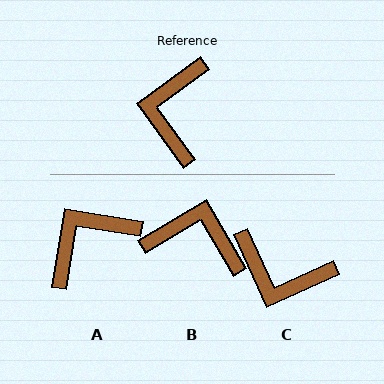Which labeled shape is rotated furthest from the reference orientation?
B, about 96 degrees away.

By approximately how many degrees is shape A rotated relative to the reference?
Approximately 45 degrees clockwise.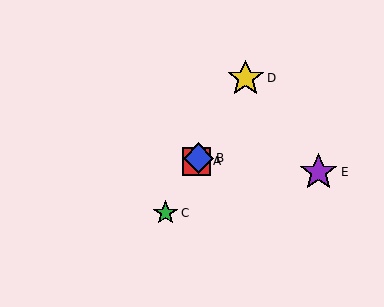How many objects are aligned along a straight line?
4 objects (A, B, C, D) are aligned along a straight line.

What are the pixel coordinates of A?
Object A is at (196, 161).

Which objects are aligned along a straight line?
Objects A, B, C, D are aligned along a straight line.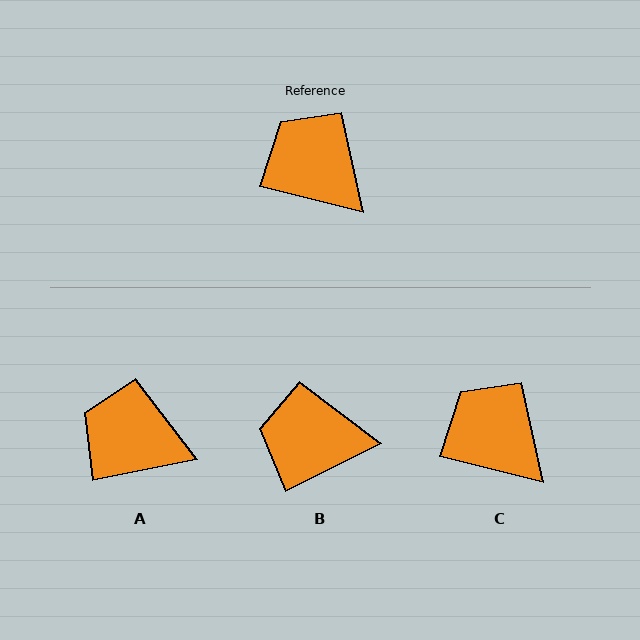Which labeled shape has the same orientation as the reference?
C.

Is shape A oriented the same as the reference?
No, it is off by about 25 degrees.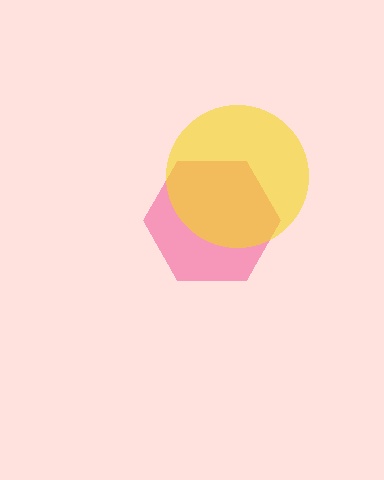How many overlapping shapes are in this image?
There are 2 overlapping shapes in the image.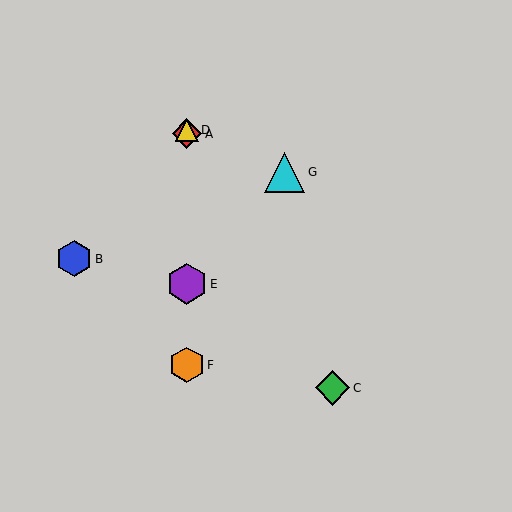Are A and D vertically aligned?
Yes, both are at x≈187.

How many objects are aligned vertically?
4 objects (A, D, E, F) are aligned vertically.